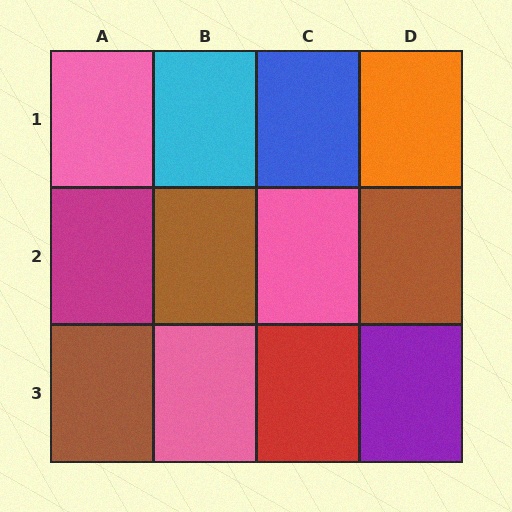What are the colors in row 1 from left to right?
Pink, cyan, blue, orange.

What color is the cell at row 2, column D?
Brown.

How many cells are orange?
1 cell is orange.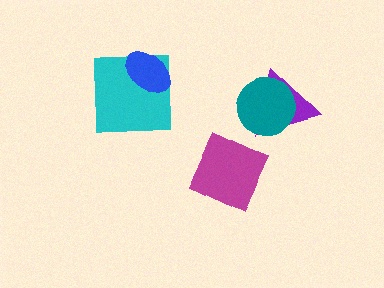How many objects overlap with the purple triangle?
1 object overlaps with the purple triangle.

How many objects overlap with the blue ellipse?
1 object overlaps with the blue ellipse.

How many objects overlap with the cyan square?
1 object overlaps with the cyan square.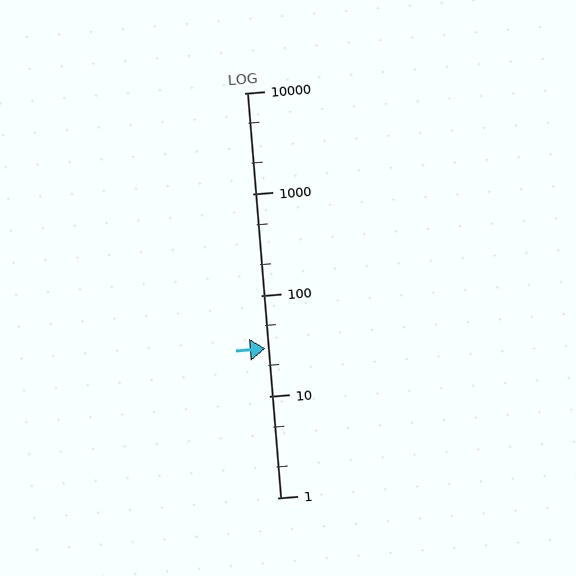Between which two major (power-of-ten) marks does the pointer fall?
The pointer is between 10 and 100.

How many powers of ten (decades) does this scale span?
The scale spans 4 decades, from 1 to 10000.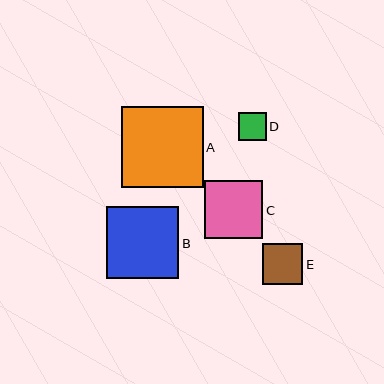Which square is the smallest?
Square D is the smallest with a size of approximately 28 pixels.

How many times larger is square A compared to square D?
Square A is approximately 2.9 times the size of square D.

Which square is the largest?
Square A is the largest with a size of approximately 82 pixels.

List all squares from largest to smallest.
From largest to smallest: A, B, C, E, D.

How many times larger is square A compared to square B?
Square A is approximately 1.1 times the size of square B.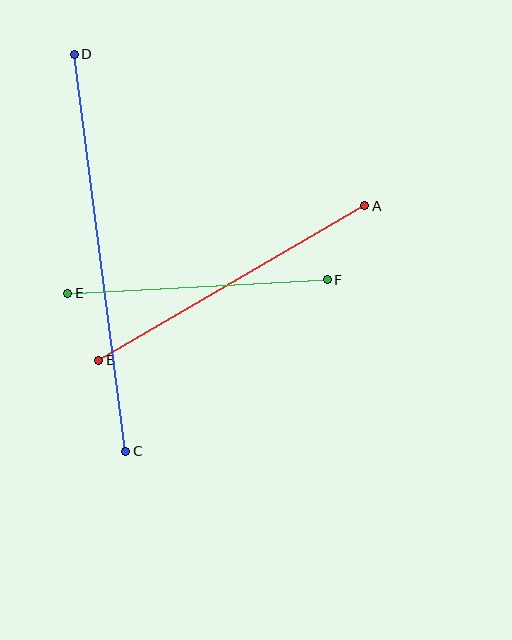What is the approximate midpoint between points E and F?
The midpoint is at approximately (197, 287) pixels.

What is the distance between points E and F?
The distance is approximately 260 pixels.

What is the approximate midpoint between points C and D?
The midpoint is at approximately (100, 253) pixels.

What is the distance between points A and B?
The distance is approximately 308 pixels.